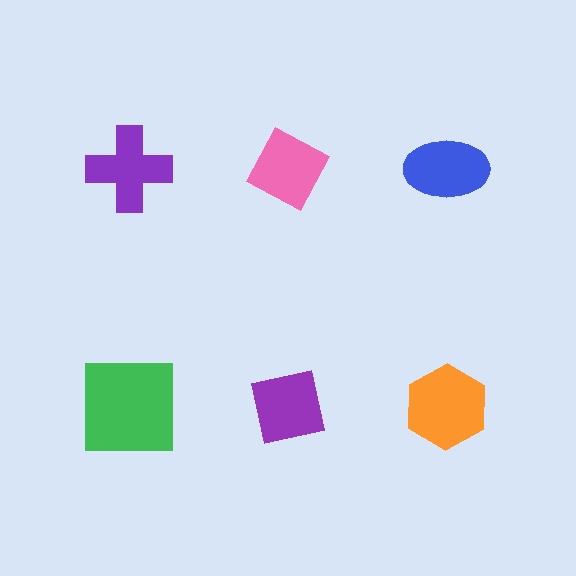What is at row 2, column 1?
A green square.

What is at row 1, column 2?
A pink diamond.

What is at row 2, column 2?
A purple square.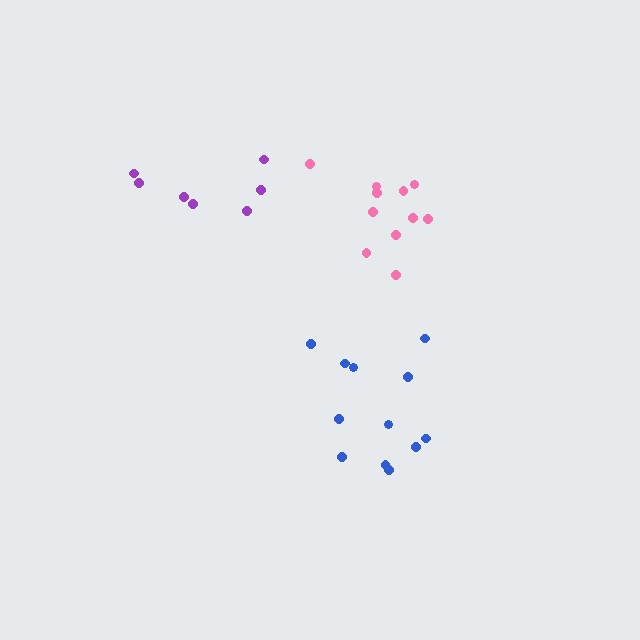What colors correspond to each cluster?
The clusters are colored: pink, blue, purple.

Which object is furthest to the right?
The blue cluster is rightmost.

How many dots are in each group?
Group 1: 11 dots, Group 2: 12 dots, Group 3: 7 dots (30 total).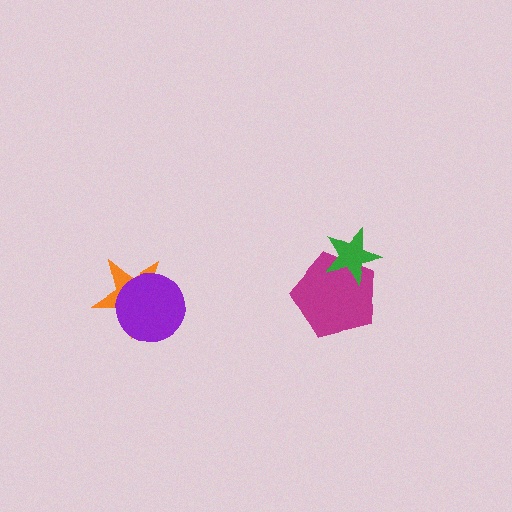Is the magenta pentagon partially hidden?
Yes, it is partially covered by another shape.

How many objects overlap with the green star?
1 object overlaps with the green star.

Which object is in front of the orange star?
The purple circle is in front of the orange star.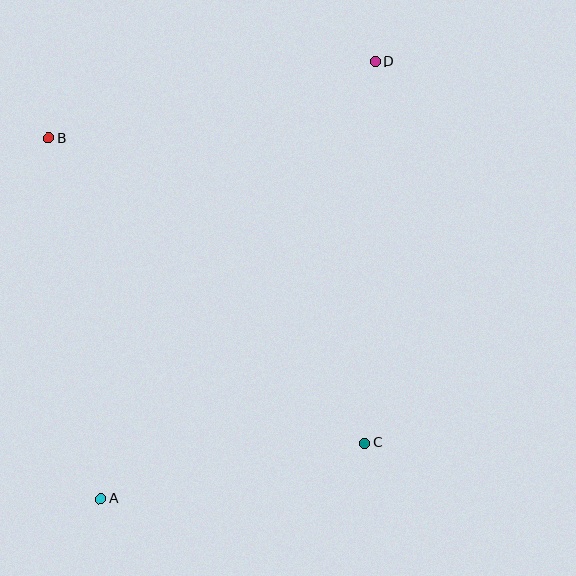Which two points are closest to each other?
Points A and C are closest to each other.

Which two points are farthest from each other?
Points A and D are farthest from each other.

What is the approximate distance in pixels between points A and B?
The distance between A and B is approximately 364 pixels.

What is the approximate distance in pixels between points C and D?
The distance between C and D is approximately 381 pixels.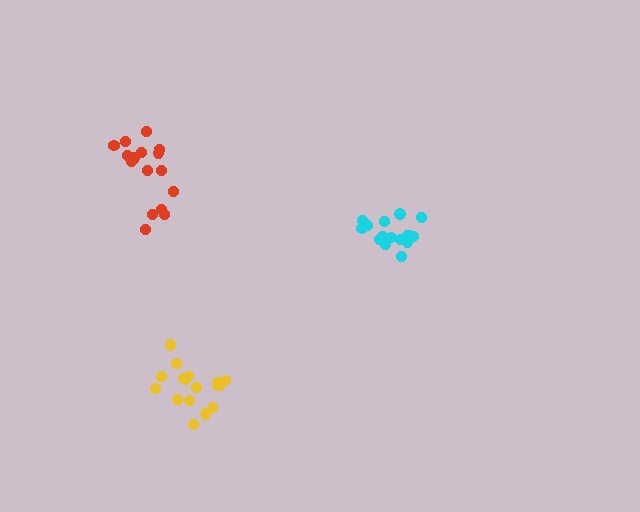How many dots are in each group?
Group 1: 16 dots, Group 2: 18 dots, Group 3: 16 dots (50 total).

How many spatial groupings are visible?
There are 3 spatial groupings.